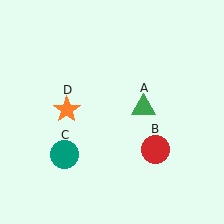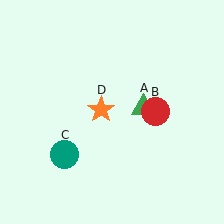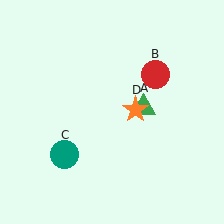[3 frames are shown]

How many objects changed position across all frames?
2 objects changed position: red circle (object B), orange star (object D).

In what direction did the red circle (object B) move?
The red circle (object B) moved up.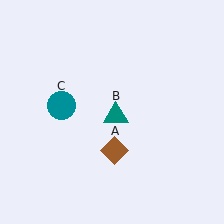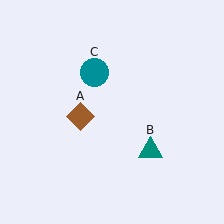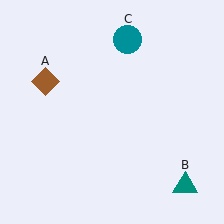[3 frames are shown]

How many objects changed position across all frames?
3 objects changed position: brown diamond (object A), teal triangle (object B), teal circle (object C).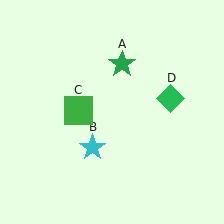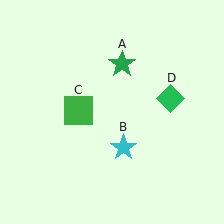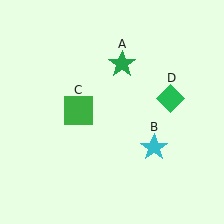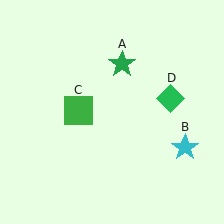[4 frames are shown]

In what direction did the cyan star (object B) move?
The cyan star (object B) moved right.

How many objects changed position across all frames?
1 object changed position: cyan star (object B).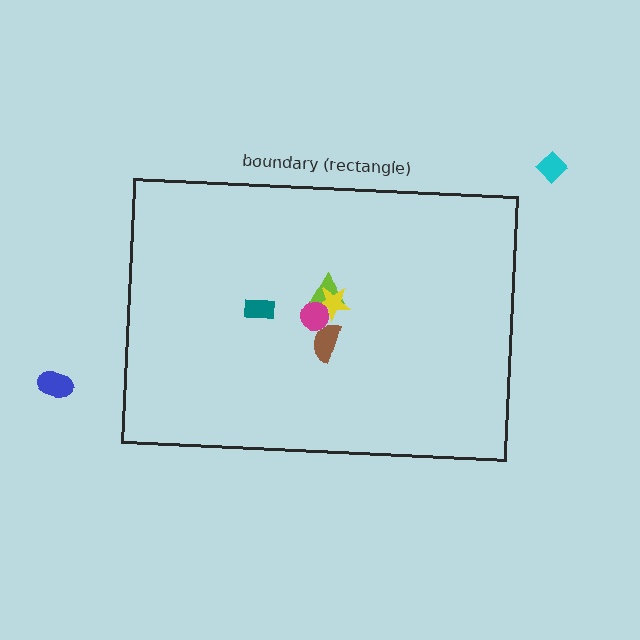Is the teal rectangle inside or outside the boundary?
Inside.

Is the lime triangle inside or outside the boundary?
Inside.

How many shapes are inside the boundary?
5 inside, 2 outside.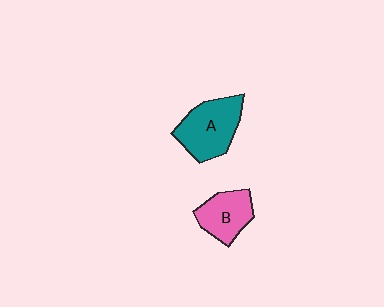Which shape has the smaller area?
Shape B (pink).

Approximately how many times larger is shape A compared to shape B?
Approximately 1.4 times.